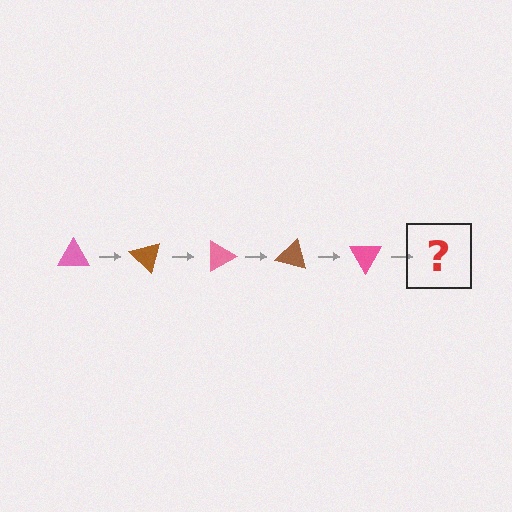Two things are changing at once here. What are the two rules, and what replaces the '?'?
The two rules are that it rotates 45 degrees each step and the color cycles through pink and brown. The '?' should be a brown triangle, rotated 225 degrees from the start.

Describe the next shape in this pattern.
It should be a brown triangle, rotated 225 degrees from the start.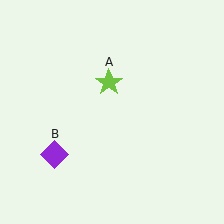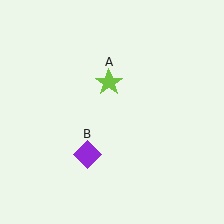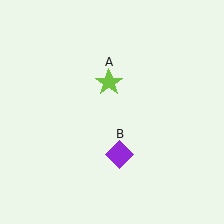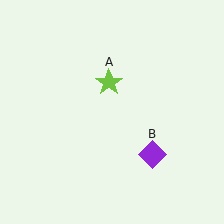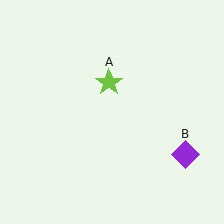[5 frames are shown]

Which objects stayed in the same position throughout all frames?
Lime star (object A) remained stationary.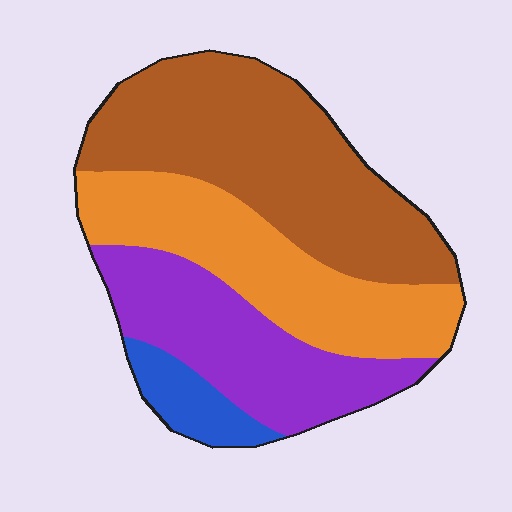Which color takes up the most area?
Brown, at roughly 40%.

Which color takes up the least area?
Blue, at roughly 5%.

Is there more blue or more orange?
Orange.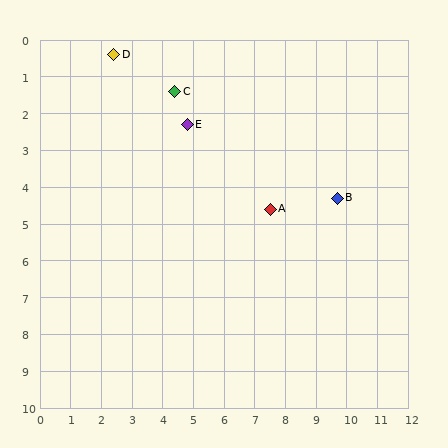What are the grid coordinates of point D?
Point D is at approximately (2.4, 0.4).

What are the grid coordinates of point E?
Point E is at approximately (4.8, 2.3).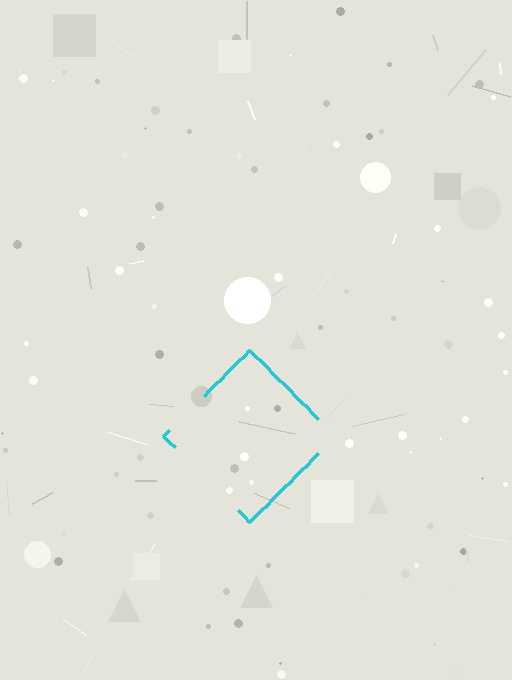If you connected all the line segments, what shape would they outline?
They would outline a diamond.